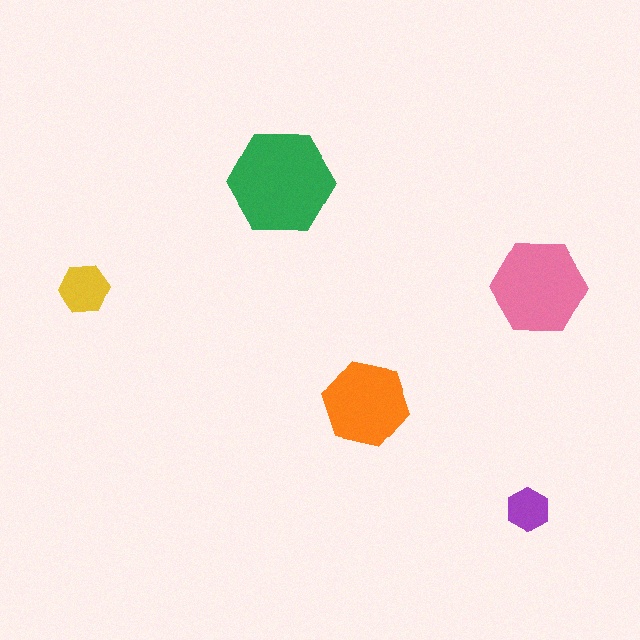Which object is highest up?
The green hexagon is topmost.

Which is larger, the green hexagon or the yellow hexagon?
The green one.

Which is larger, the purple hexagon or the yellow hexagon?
The yellow one.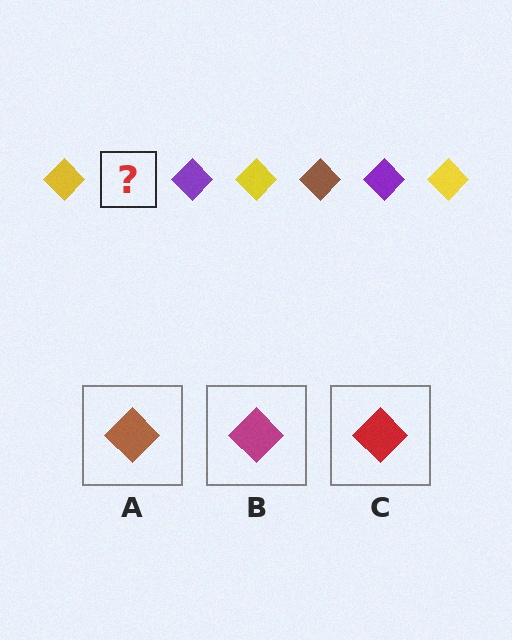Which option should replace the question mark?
Option A.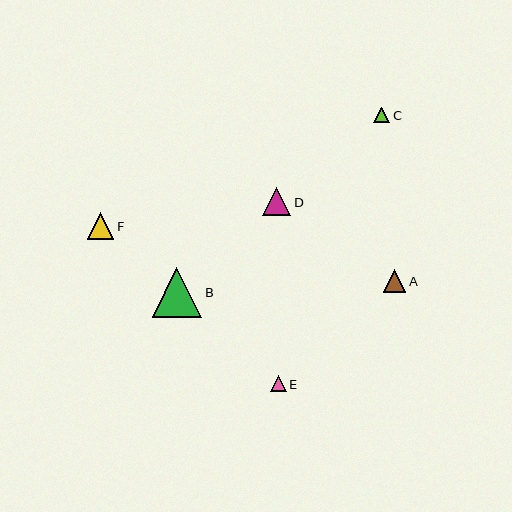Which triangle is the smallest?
Triangle C is the smallest with a size of approximately 16 pixels.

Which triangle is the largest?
Triangle B is the largest with a size of approximately 50 pixels.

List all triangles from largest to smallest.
From largest to smallest: B, D, F, A, E, C.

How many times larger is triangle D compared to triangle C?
Triangle D is approximately 1.8 times the size of triangle C.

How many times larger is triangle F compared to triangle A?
Triangle F is approximately 1.2 times the size of triangle A.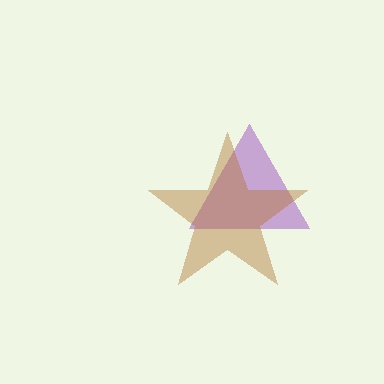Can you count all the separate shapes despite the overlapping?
Yes, there are 2 separate shapes.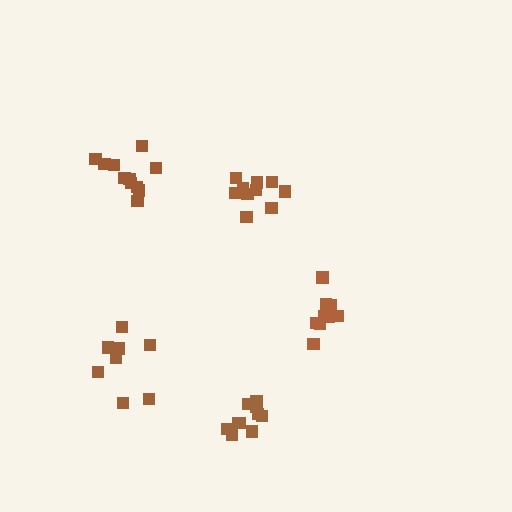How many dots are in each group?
Group 1: 9 dots, Group 2: 10 dots, Group 3: 11 dots, Group 4: 10 dots, Group 5: 8 dots (48 total).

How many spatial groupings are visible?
There are 5 spatial groupings.